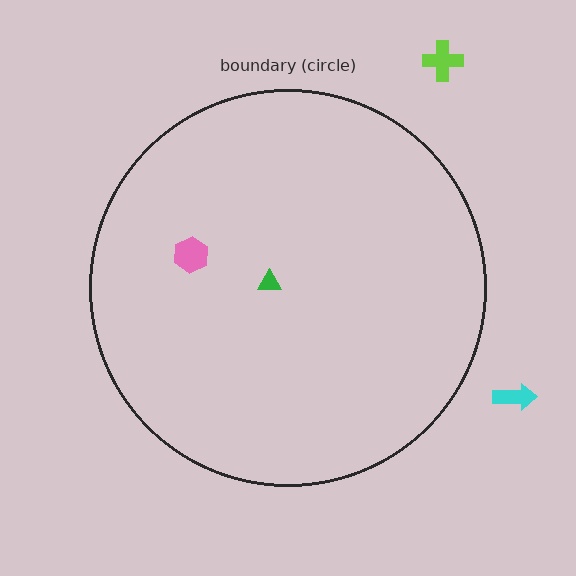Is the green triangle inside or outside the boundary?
Inside.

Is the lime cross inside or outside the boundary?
Outside.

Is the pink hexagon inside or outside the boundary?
Inside.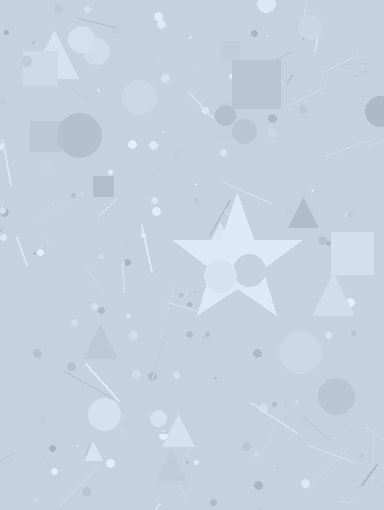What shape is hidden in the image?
A star is hidden in the image.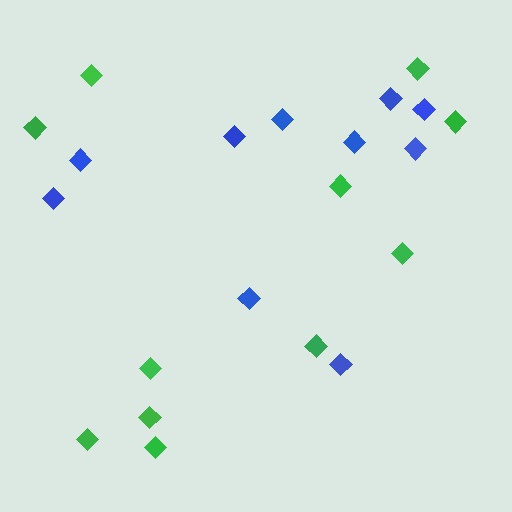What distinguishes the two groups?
There are 2 groups: one group of green diamonds (11) and one group of blue diamonds (10).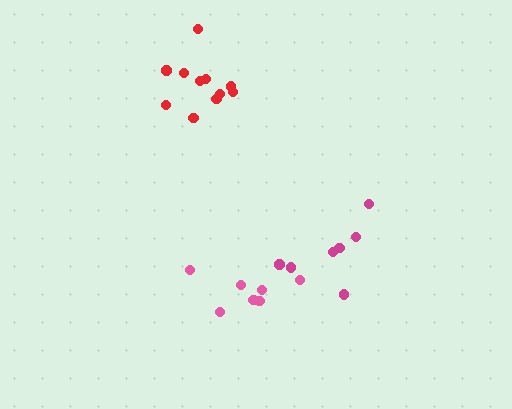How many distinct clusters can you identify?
There are 3 distinct clusters.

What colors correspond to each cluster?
The clusters are colored: magenta, pink, red.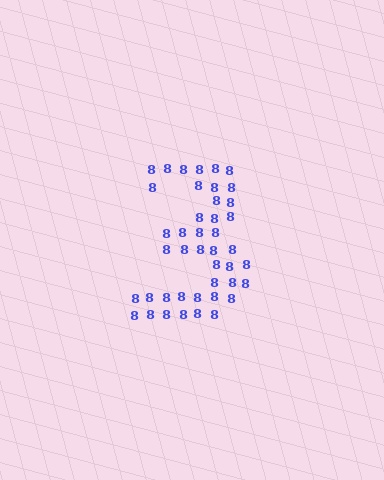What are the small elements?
The small elements are digit 8's.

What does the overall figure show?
The overall figure shows the digit 3.